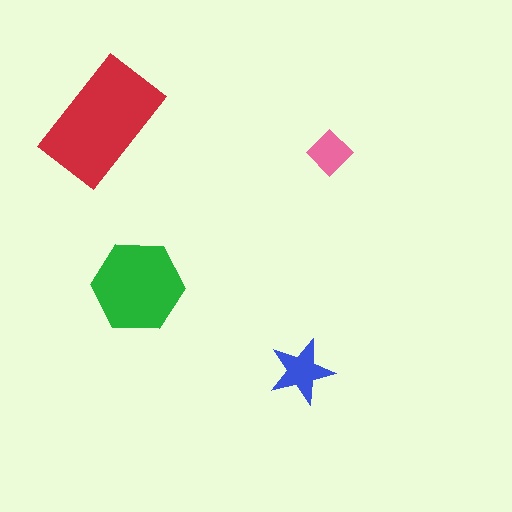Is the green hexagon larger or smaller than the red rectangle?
Smaller.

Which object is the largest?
The red rectangle.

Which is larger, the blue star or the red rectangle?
The red rectangle.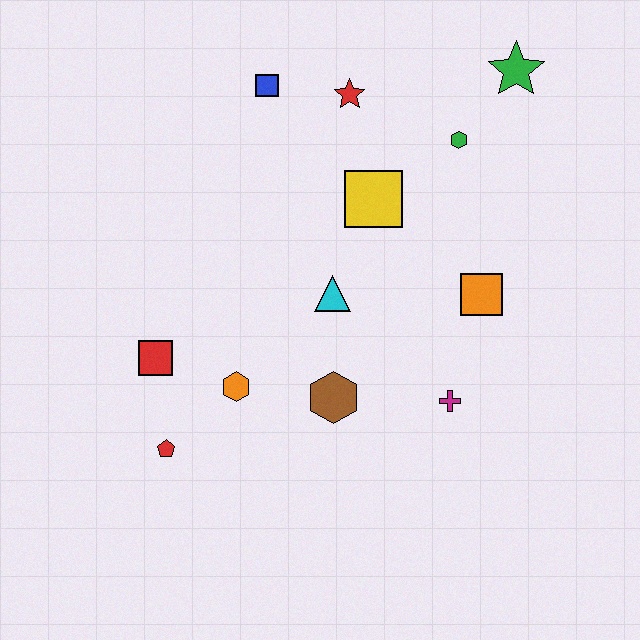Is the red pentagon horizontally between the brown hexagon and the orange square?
No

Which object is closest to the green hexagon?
The green star is closest to the green hexagon.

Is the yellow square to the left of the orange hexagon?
No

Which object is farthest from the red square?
The green star is farthest from the red square.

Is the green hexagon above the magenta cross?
Yes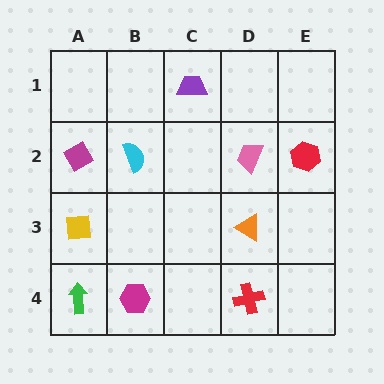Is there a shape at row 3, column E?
No, that cell is empty.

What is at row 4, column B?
A magenta hexagon.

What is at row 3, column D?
An orange triangle.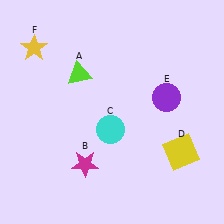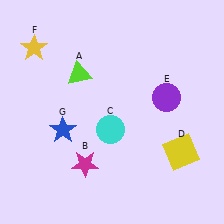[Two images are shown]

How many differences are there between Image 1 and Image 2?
There is 1 difference between the two images.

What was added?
A blue star (G) was added in Image 2.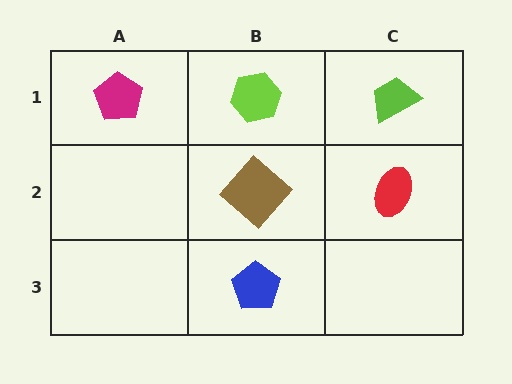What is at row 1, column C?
A lime trapezoid.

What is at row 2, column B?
A brown diamond.